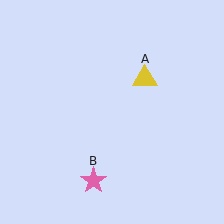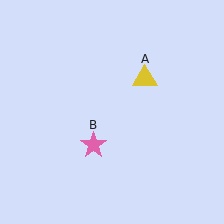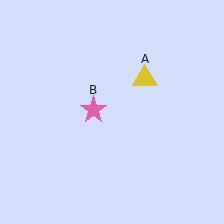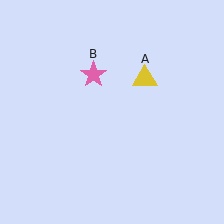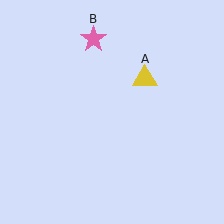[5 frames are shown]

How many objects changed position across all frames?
1 object changed position: pink star (object B).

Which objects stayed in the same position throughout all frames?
Yellow triangle (object A) remained stationary.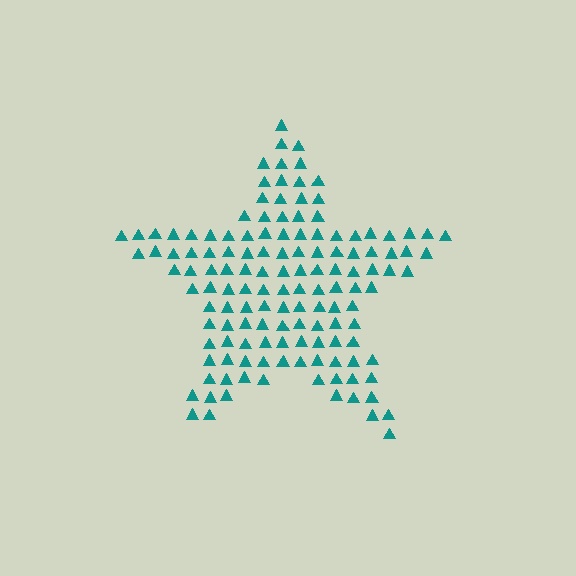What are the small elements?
The small elements are triangles.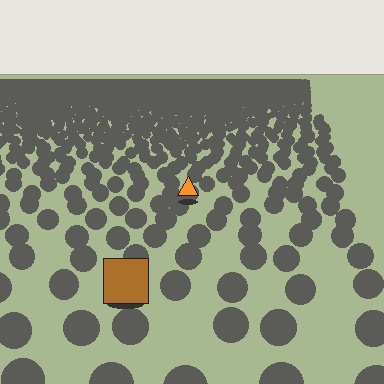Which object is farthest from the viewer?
The orange triangle is farthest from the viewer. It appears smaller and the ground texture around it is denser.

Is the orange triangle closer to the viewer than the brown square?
No. The brown square is closer — you can tell from the texture gradient: the ground texture is coarser near it.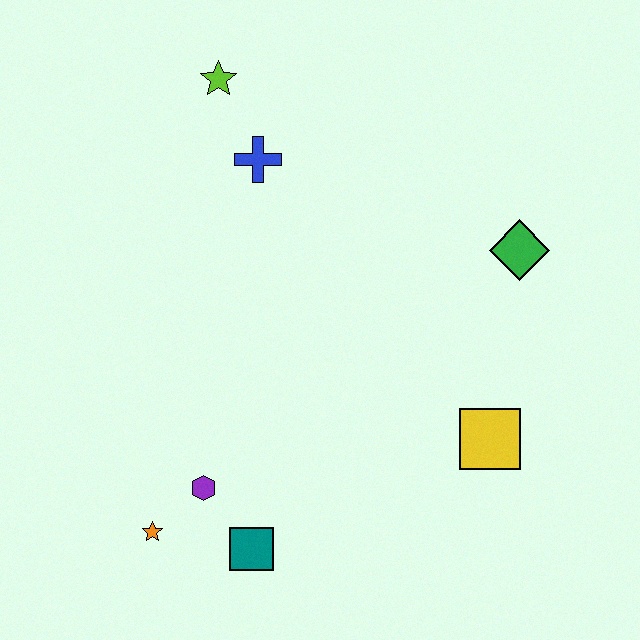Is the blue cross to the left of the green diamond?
Yes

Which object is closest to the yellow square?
The green diamond is closest to the yellow square.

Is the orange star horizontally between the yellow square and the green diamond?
No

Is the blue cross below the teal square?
No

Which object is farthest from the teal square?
The lime star is farthest from the teal square.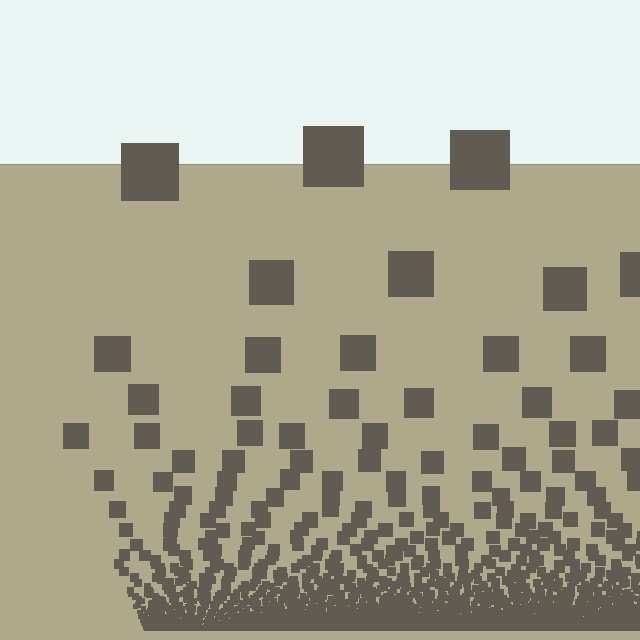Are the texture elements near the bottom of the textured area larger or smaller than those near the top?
Smaller. The gradient is inverted — elements near the bottom are smaller and denser.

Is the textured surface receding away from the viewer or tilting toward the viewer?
The surface appears to tilt toward the viewer. Texture elements get larger and sparser toward the top.